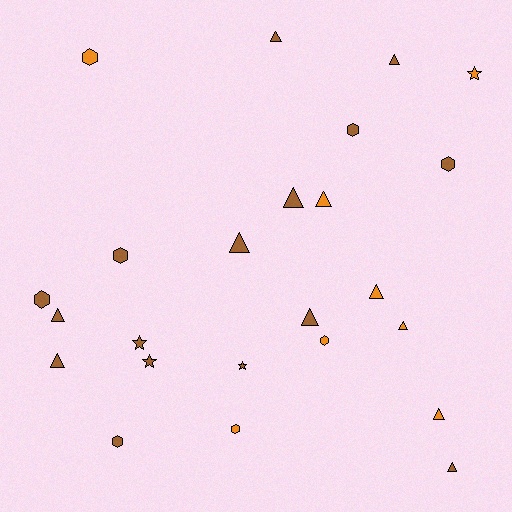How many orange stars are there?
There is 1 orange star.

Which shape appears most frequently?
Triangle, with 12 objects.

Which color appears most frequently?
Brown, with 16 objects.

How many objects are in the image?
There are 24 objects.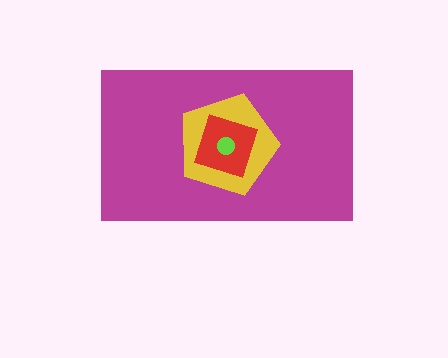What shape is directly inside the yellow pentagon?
The red diamond.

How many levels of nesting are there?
4.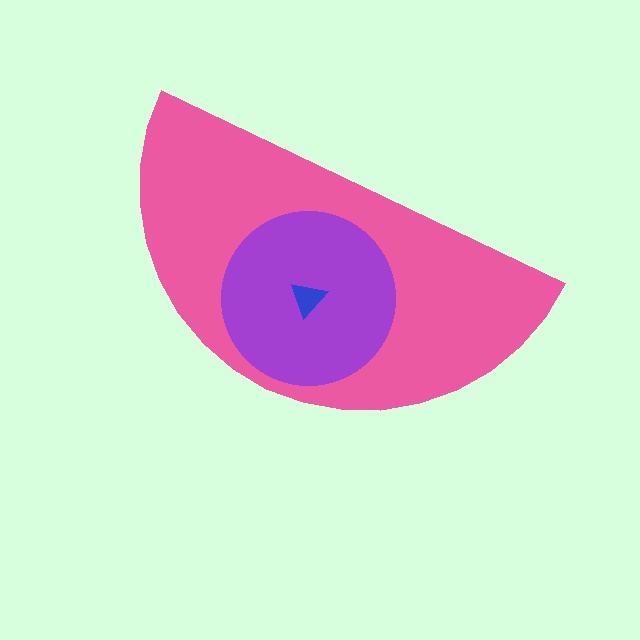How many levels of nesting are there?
3.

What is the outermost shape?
The pink semicircle.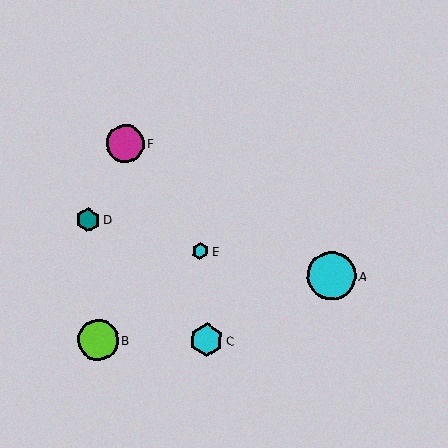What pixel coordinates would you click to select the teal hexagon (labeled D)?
Click at (88, 220) to select the teal hexagon D.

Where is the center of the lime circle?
The center of the lime circle is at (98, 340).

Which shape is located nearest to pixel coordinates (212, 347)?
The cyan hexagon (labeled C) at (207, 340) is nearest to that location.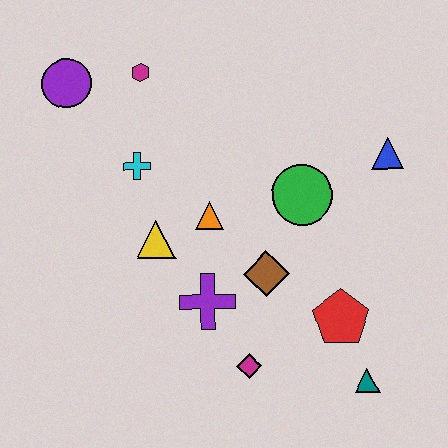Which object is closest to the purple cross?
The brown diamond is closest to the purple cross.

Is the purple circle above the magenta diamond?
Yes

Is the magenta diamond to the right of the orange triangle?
Yes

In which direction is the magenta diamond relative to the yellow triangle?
The magenta diamond is below the yellow triangle.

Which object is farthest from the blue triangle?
The purple circle is farthest from the blue triangle.